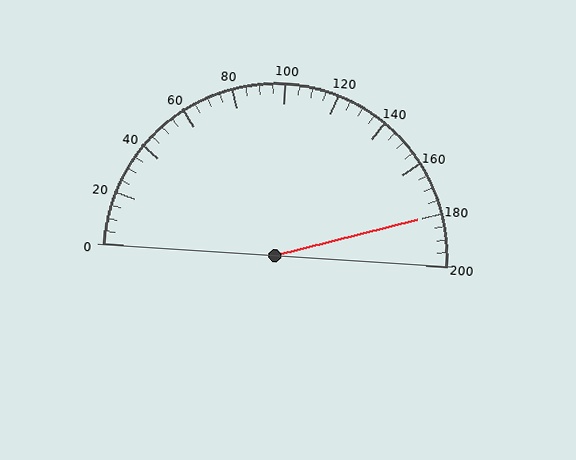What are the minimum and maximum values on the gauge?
The gauge ranges from 0 to 200.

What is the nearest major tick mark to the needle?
The nearest major tick mark is 180.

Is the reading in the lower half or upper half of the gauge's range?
The reading is in the upper half of the range (0 to 200).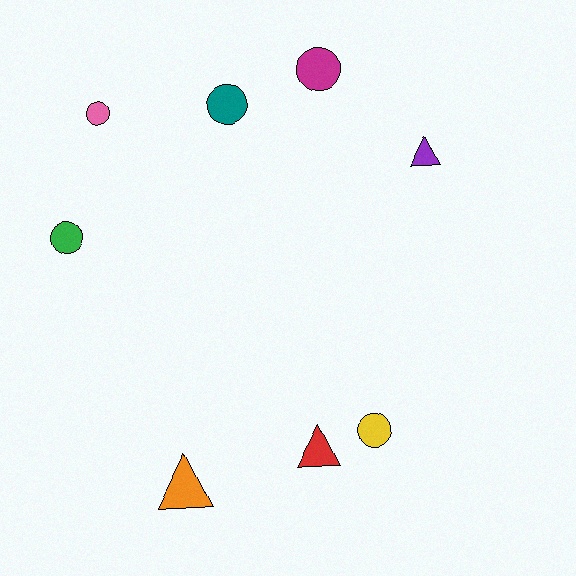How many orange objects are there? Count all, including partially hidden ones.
There is 1 orange object.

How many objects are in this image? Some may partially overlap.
There are 8 objects.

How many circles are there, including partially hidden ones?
There are 5 circles.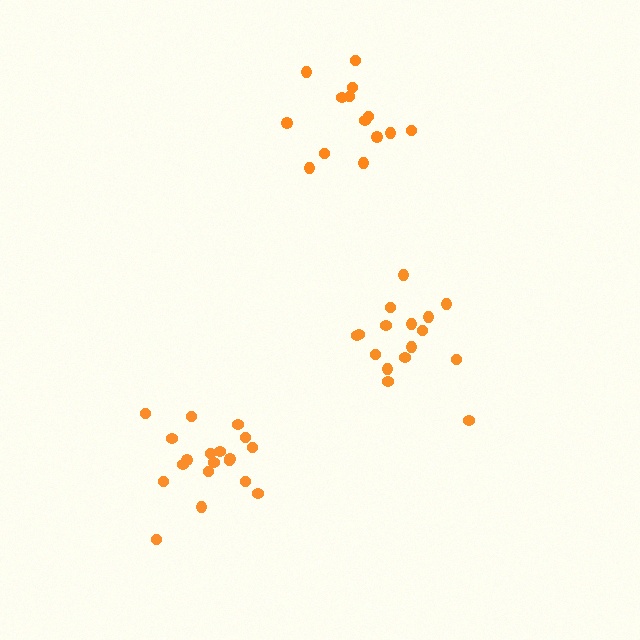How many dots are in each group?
Group 1: 19 dots, Group 2: 14 dots, Group 3: 16 dots (49 total).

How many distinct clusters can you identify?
There are 3 distinct clusters.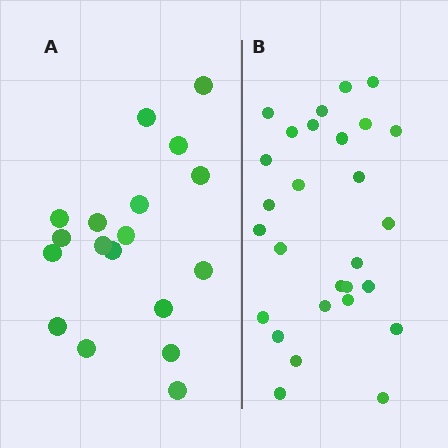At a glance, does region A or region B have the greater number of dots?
Region B (the right region) has more dots.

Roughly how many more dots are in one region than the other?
Region B has roughly 10 or so more dots than region A.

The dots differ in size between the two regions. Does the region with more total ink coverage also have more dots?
No. Region A has more total ink coverage because its dots are larger, but region B actually contains more individual dots. Total area can be misleading — the number of items is what matters here.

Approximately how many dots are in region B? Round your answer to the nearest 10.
About 30 dots. (The exact count is 28, which rounds to 30.)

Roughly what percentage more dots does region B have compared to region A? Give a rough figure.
About 55% more.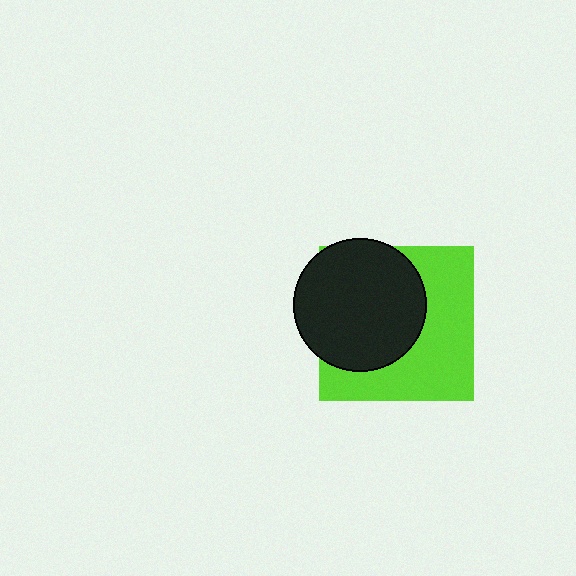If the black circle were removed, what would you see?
You would see the complete lime square.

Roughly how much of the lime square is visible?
About half of it is visible (roughly 51%).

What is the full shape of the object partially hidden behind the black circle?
The partially hidden object is a lime square.